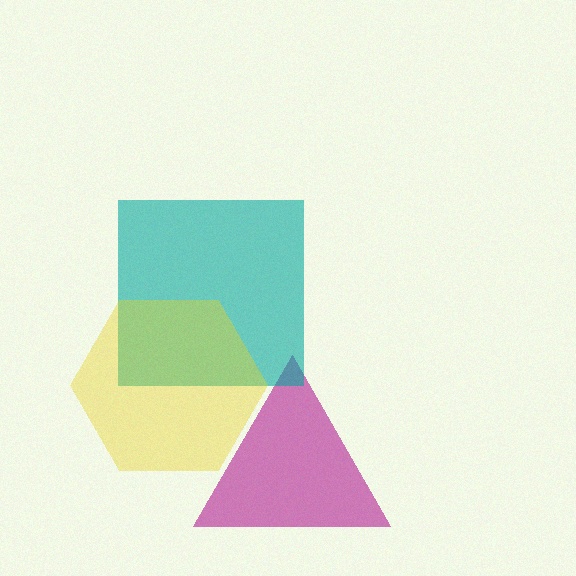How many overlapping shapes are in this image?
There are 3 overlapping shapes in the image.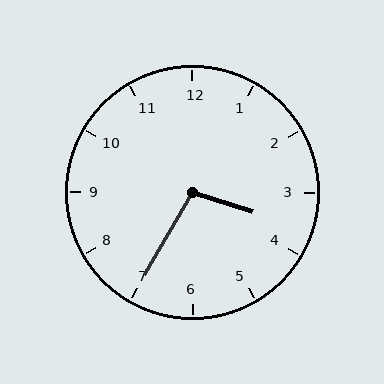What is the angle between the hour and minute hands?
Approximately 102 degrees.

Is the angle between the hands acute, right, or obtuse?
It is obtuse.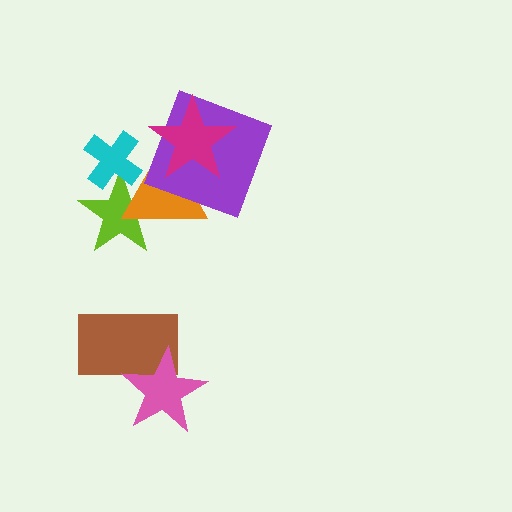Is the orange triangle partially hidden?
Yes, it is partially covered by another shape.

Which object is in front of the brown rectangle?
The pink star is in front of the brown rectangle.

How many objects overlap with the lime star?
2 objects overlap with the lime star.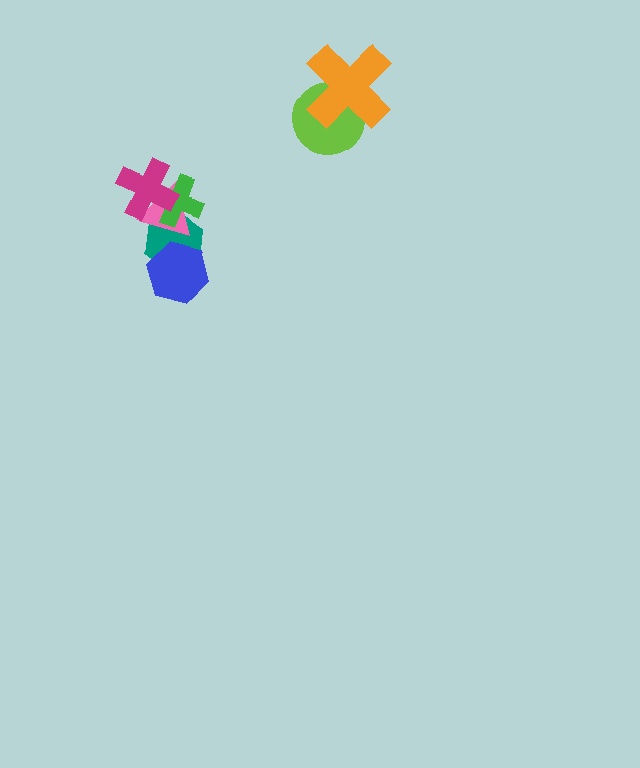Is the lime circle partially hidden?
Yes, it is partially covered by another shape.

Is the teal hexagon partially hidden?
Yes, it is partially covered by another shape.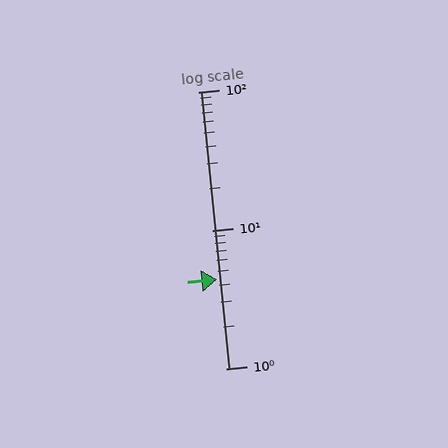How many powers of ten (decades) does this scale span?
The scale spans 2 decades, from 1 to 100.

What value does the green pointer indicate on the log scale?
The pointer indicates approximately 4.4.